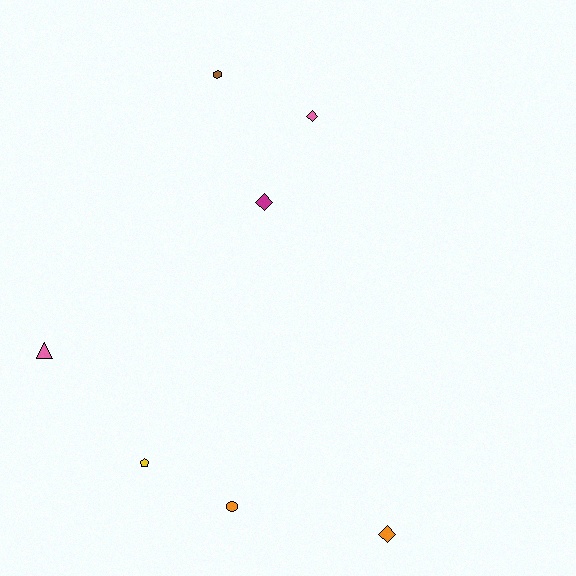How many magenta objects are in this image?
There is 1 magenta object.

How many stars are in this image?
There are no stars.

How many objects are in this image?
There are 7 objects.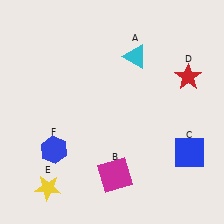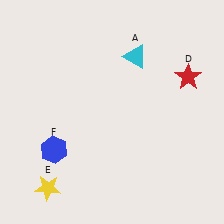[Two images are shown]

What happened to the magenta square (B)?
The magenta square (B) was removed in Image 2. It was in the bottom-right area of Image 1.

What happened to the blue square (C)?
The blue square (C) was removed in Image 2. It was in the bottom-right area of Image 1.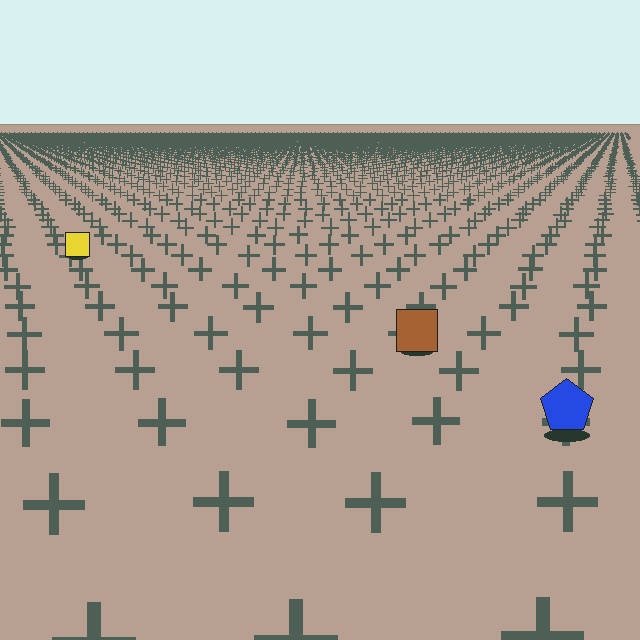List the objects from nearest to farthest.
From nearest to farthest: the blue pentagon, the brown square, the yellow square.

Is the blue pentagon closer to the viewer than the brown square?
Yes. The blue pentagon is closer — you can tell from the texture gradient: the ground texture is coarser near it.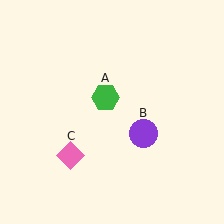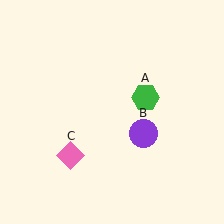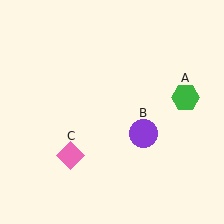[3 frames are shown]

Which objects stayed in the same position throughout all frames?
Purple circle (object B) and pink diamond (object C) remained stationary.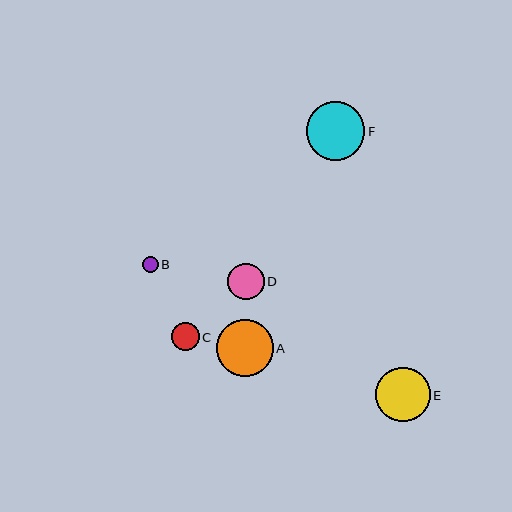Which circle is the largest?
Circle F is the largest with a size of approximately 59 pixels.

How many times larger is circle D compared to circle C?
Circle D is approximately 1.3 times the size of circle C.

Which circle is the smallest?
Circle B is the smallest with a size of approximately 16 pixels.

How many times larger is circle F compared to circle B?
Circle F is approximately 3.7 times the size of circle B.